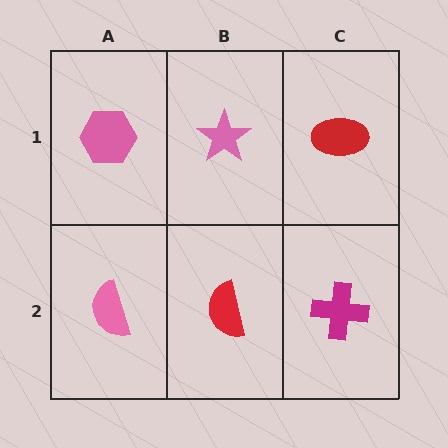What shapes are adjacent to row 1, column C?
A magenta cross (row 2, column C), a pink star (row 1, column B).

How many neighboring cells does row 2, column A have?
2.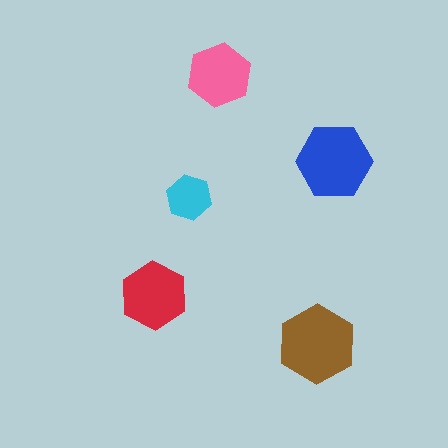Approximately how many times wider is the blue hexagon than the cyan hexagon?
About 1.5 times wider.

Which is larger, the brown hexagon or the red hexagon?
The brown one.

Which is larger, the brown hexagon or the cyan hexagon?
The brown one.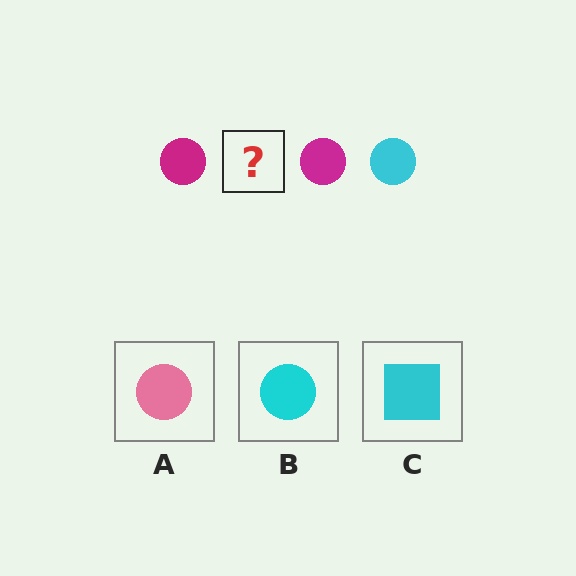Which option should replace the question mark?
Option B.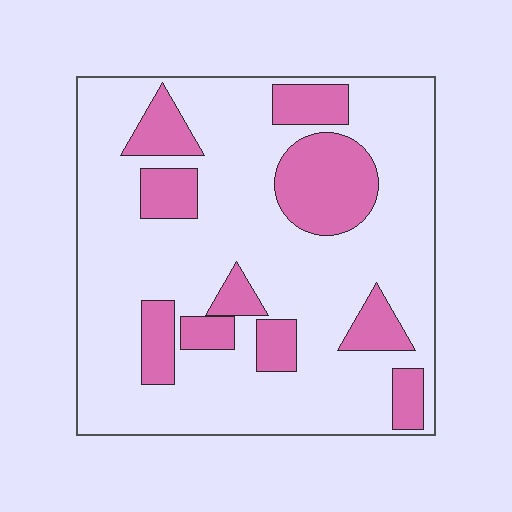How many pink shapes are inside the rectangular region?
10.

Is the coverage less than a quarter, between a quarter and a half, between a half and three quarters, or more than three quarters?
Less than a quarter.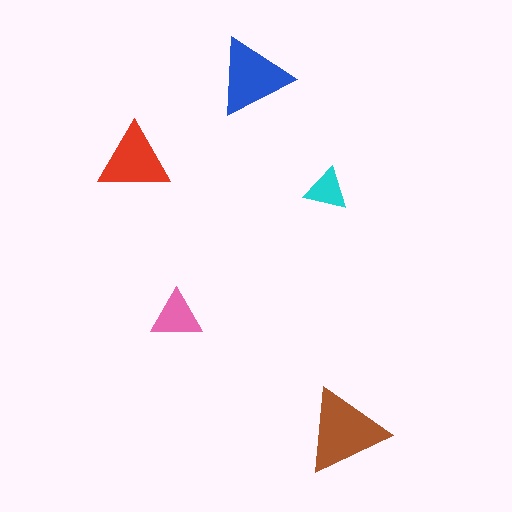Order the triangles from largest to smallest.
the brown one, the blue one, the red one, the pink one, the cyan one.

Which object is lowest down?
The brown triangle is bottommost.